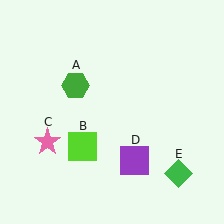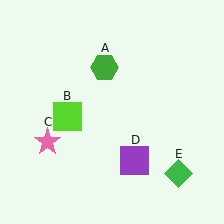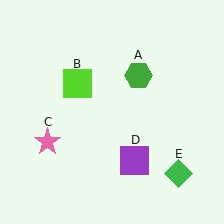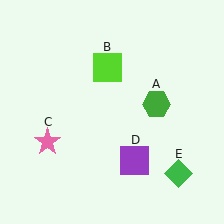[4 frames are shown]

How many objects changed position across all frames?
2 objects changed position: green hexagon (object A), lime square (object B).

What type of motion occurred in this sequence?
The green hexagon (object A), lime square (object B) rotated clockwise around the center of the scene.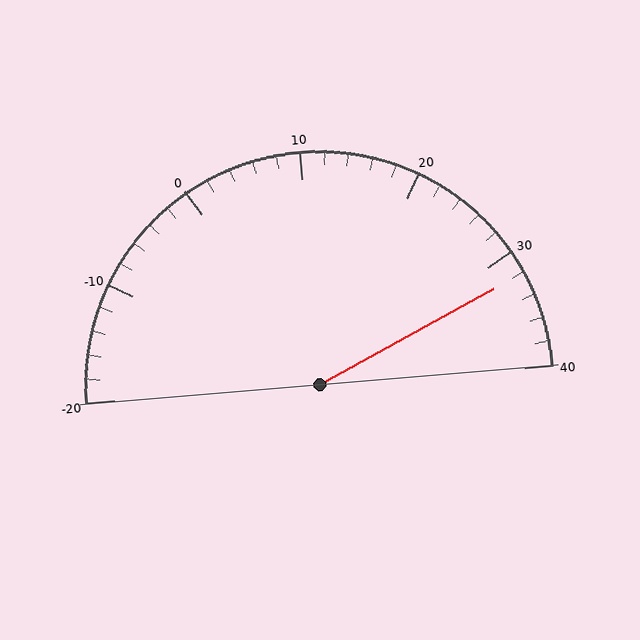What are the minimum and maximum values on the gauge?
The gauge ranges from -20 to 40.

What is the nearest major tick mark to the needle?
The nearest major tick mark is 30.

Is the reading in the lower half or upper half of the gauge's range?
The reading is in the upper half of the range (-20 to 40).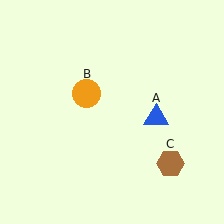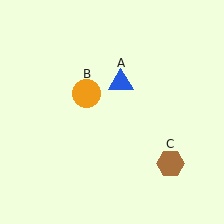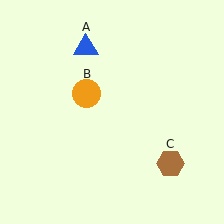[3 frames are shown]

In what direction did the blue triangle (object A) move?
The blue triangle (object A) moved up and to the left.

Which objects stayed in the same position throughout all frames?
Orange circle (object B) and brown hexagon (object C) remained stationary.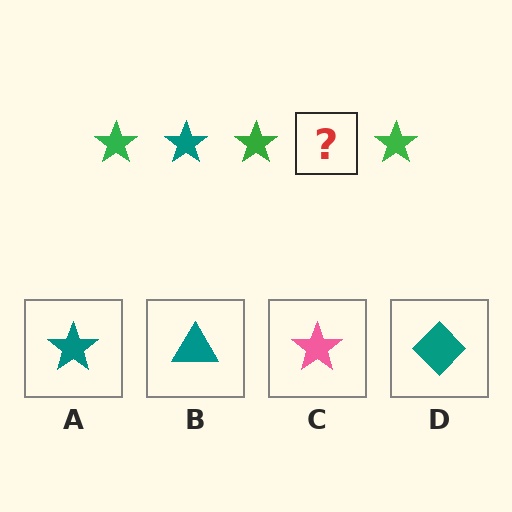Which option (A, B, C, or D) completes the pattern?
A.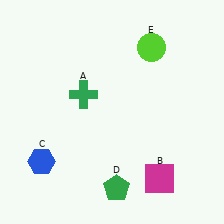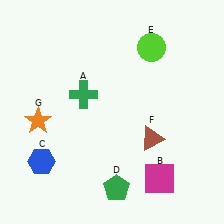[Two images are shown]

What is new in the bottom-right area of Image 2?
A brown triangle (F) was added in the bottom-right area of Image 2.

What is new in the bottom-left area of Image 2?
An orange star (G) was added in the bottom-left area of Image 2.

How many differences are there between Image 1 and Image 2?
There are 2 differences between the two images.